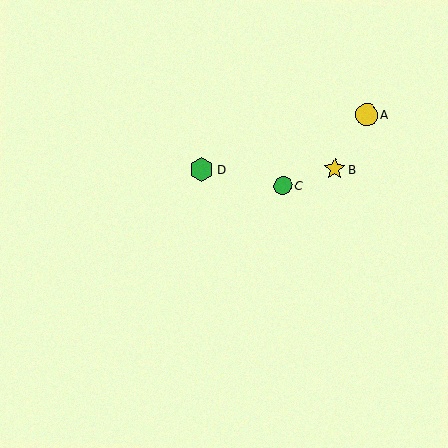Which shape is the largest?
The green hexagon (labeled D) is the largest.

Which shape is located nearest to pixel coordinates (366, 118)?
The yellow circle (labeled A) at (366, 114) is nearest to that location.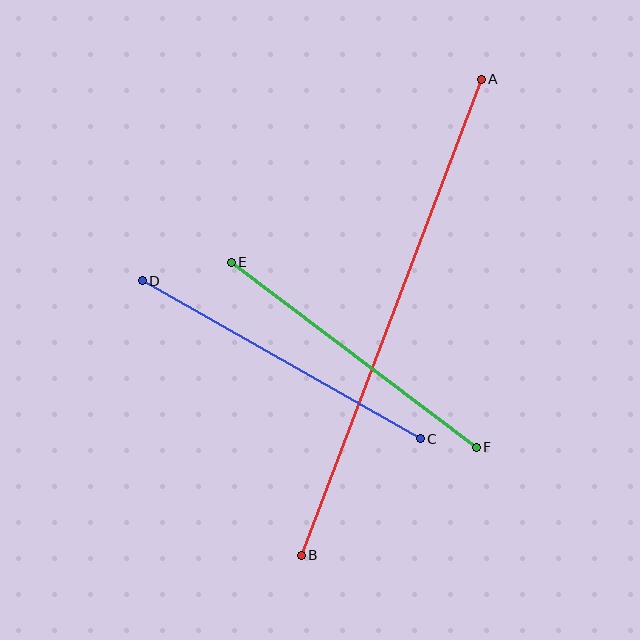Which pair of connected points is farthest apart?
Points A and B are farthest apart.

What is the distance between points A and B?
The distance is approximately 509 pixels.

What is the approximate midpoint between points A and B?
The midpoint is at approximately (391, 317) pixels.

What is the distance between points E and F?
The distance is approximately 307 pixels.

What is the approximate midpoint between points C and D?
The midpoint is at approximately (281, 360) pixels.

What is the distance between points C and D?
The distance is approximately 320 pixels.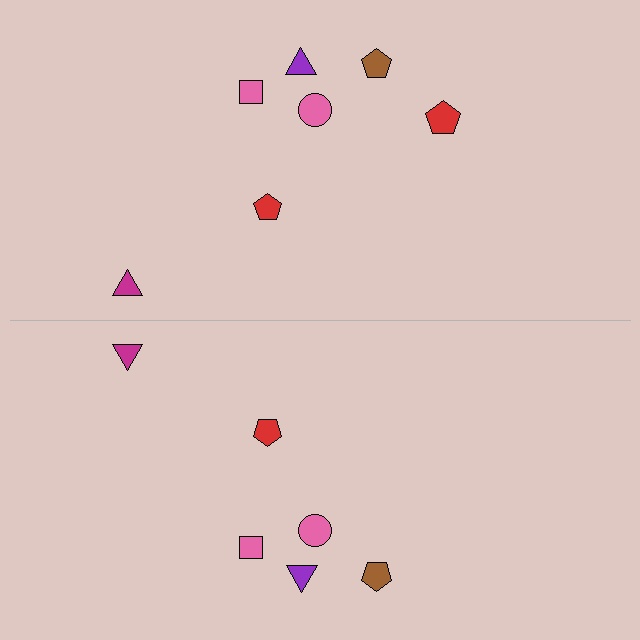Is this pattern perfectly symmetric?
No, the pattern is not perfectly symmetric. A red pentagon is missing from the bottom side.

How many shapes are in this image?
There are 13 shapes in this image.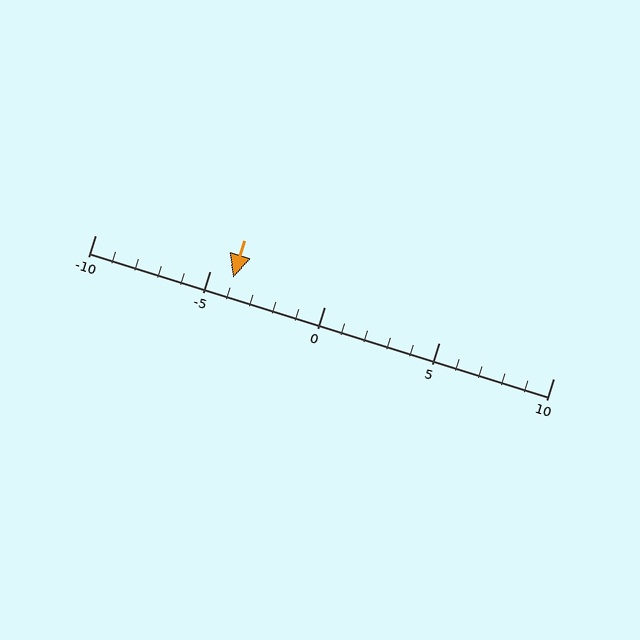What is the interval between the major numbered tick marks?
The major tick marks are spaced 5 units apart.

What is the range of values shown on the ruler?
The ruler shows values from -10 to 10.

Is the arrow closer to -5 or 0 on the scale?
The arrow is closer to -5.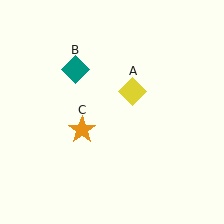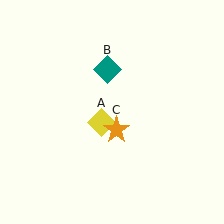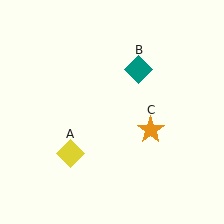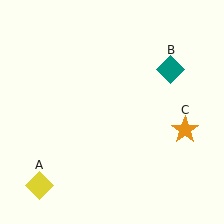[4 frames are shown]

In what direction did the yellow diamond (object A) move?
The yellow diamond (object A) moved down and to the left.